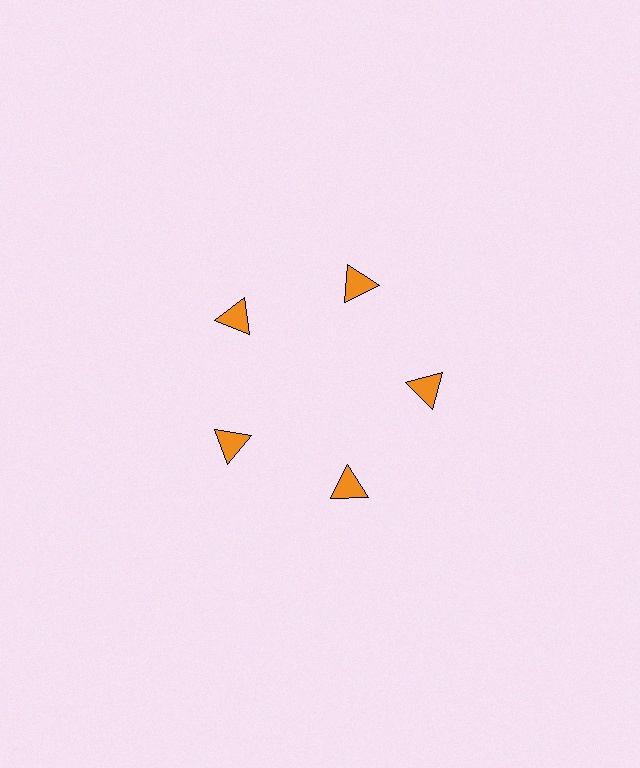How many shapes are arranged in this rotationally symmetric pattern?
There are 5 shapes, arranged in 5 groups of 1.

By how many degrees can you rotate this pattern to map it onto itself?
The pattern maps onto itself every 72 degrees of rotation.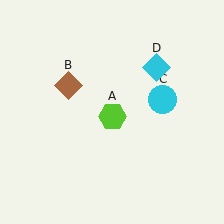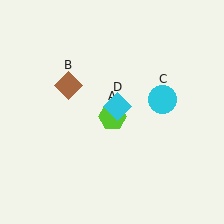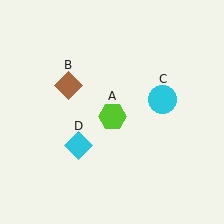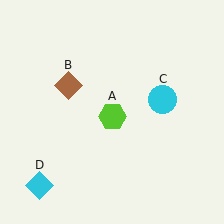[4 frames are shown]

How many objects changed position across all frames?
1 object changed position: cyan diamond (object D).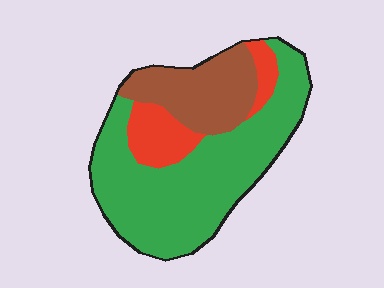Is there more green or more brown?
Green.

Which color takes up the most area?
Green, at roughly 60%.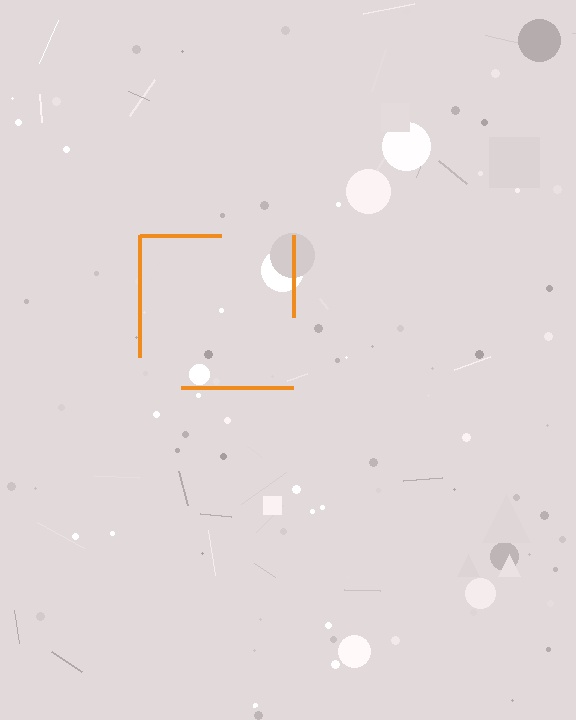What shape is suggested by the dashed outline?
The dashed outline suggests a square.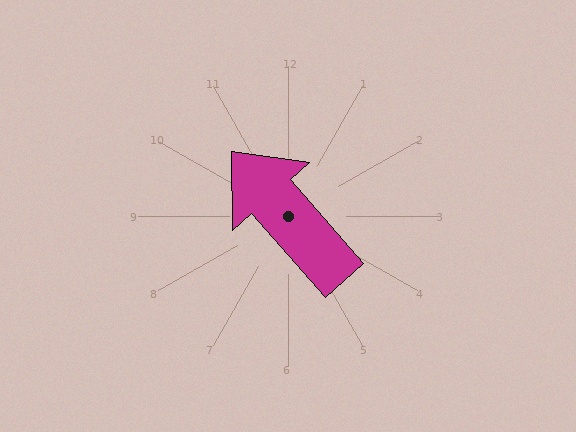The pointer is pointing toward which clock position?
Roughly 11 o'clock.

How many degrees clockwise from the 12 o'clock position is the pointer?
Approximately 319 degrees.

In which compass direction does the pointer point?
Northwest.